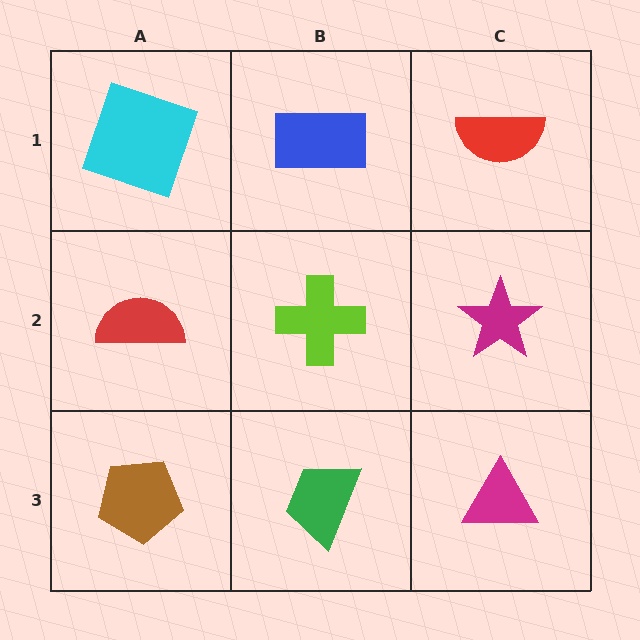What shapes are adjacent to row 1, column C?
A magenta star (row 2, column C), a blue rectangle (row 1, column B).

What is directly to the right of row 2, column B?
A magenta star.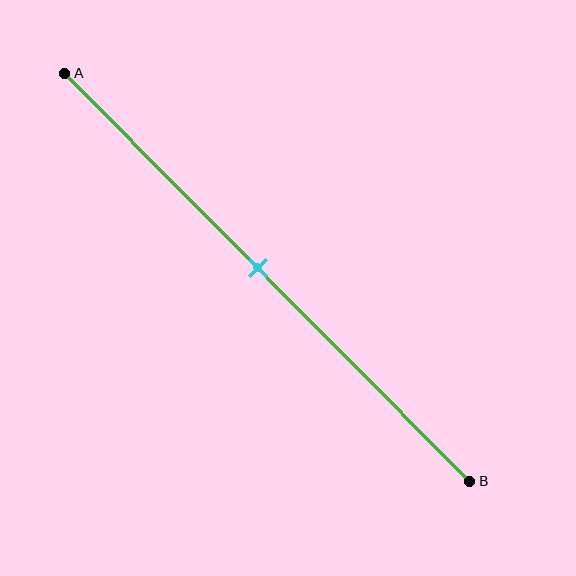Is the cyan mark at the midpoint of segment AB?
Yes, the mark is approximately at the midpoint.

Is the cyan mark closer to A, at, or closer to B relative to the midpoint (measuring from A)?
The cyan mark is approximately at the midpoint of segment AB.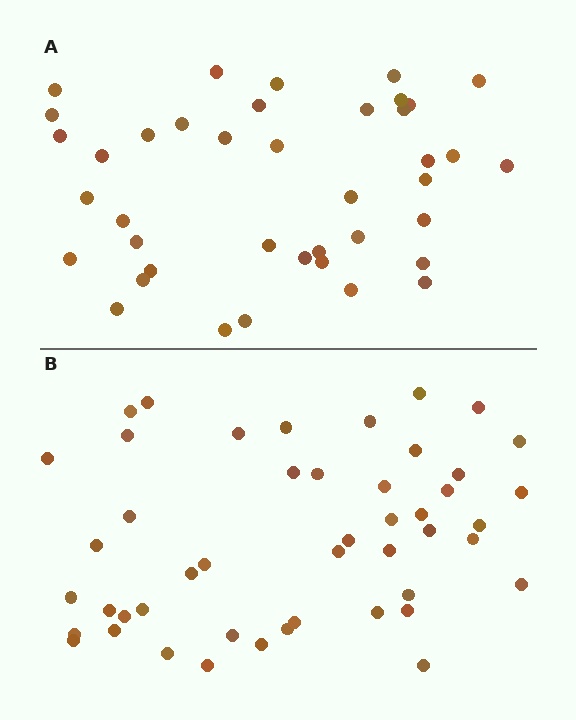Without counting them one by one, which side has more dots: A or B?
Region B (the bottom region) has more dots.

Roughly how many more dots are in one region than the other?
Region B has roughly 8 or so more dots than region A.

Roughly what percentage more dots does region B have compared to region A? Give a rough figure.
About 20% more.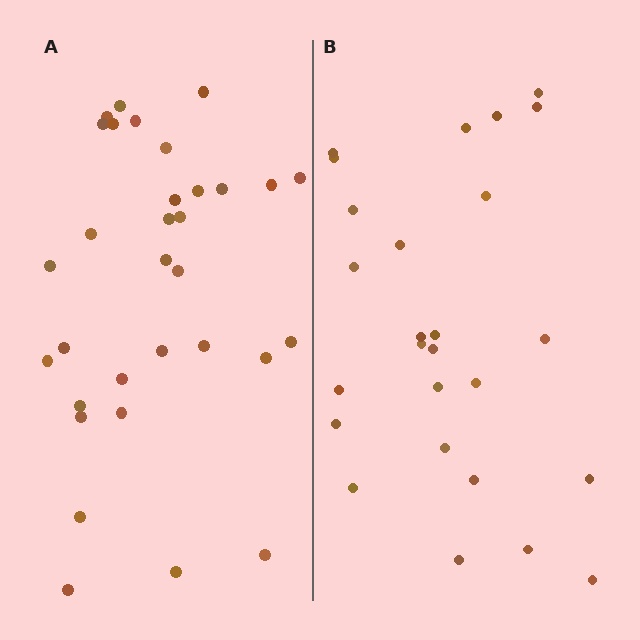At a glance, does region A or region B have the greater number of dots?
Region A (the left region) has more dots.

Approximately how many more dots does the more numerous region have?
Region A has about 6 more dots than region B.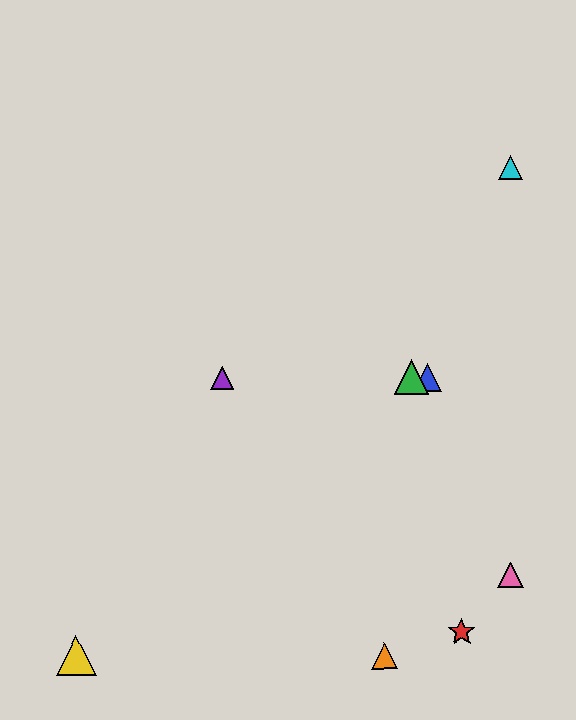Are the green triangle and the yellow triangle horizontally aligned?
No, the green triangle is at y≈378 and the yellow triangle is at y≈656.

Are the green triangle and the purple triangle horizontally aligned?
Yes, both are at y≈378.